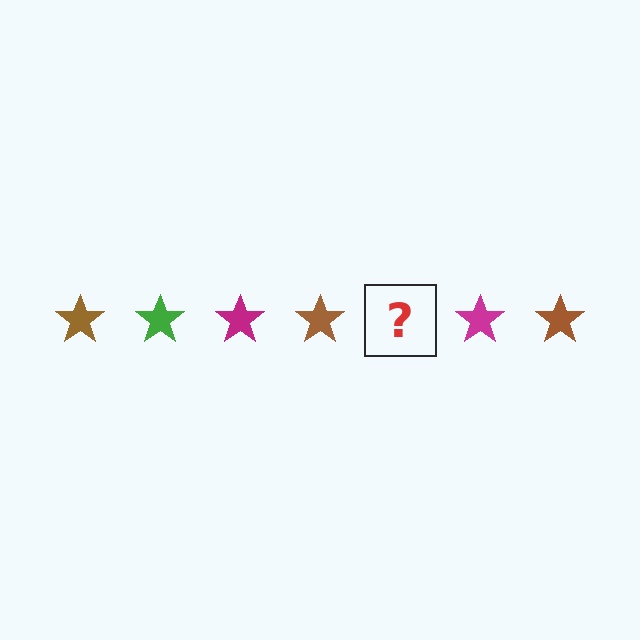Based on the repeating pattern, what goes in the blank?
The blank should be a green star.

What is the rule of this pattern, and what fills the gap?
The rule is that the pattern cycles through brown, green, magenta stars. The gap should be filled with a green star.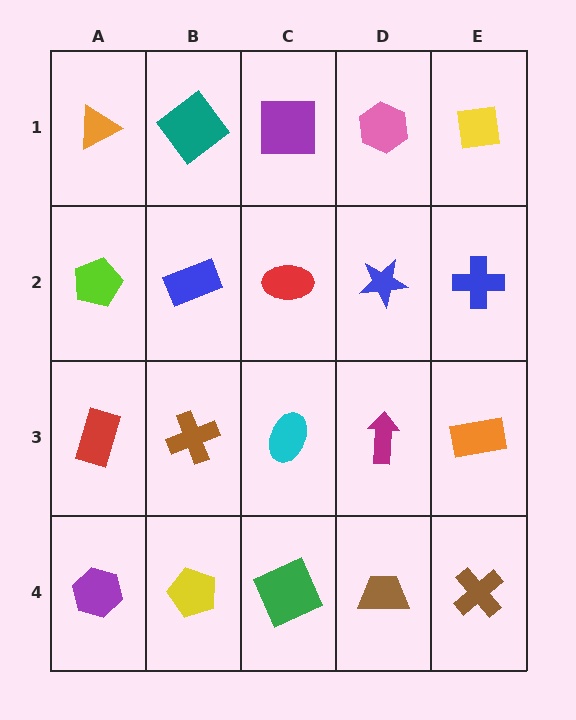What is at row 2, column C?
A red ellipse.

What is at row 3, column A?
A red rectangle.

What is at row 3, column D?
A magenta arrow.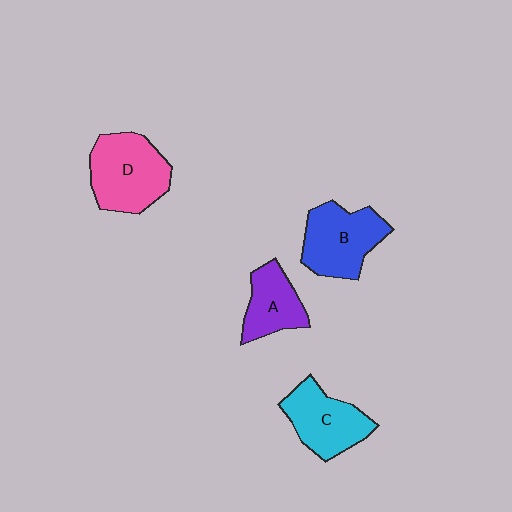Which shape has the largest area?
Shape D (pink).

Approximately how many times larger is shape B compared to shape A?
Approximately 1.4 times.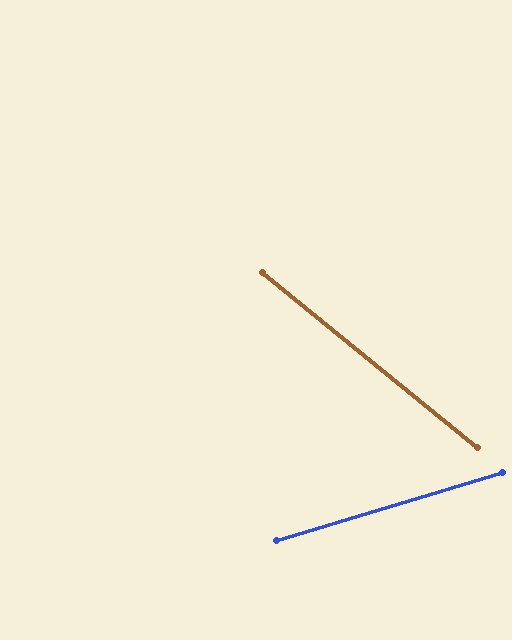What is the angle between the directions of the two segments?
Approximately 56 degrees.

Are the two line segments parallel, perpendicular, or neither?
Neither parallel nor perpendicular — they differ by about 56°.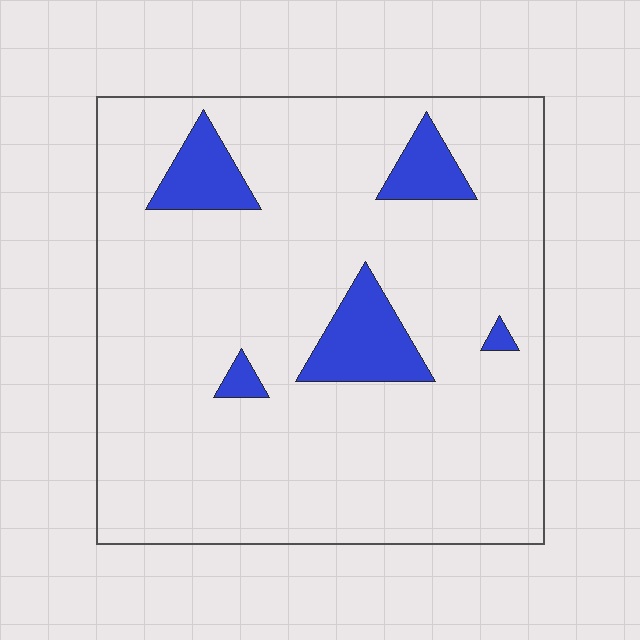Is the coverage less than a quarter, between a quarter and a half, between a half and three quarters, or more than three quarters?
Less than a quarter.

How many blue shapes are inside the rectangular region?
5.